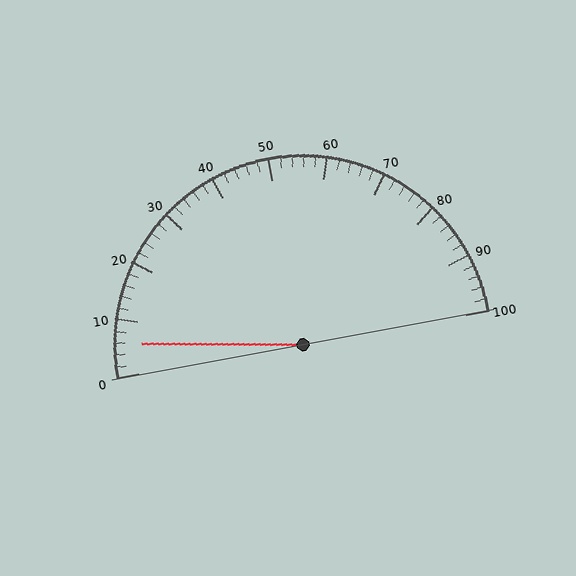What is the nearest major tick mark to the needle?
The nearest major tick mark is 10.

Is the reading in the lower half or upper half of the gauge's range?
The reading is in the lower half of the range (0 to 100).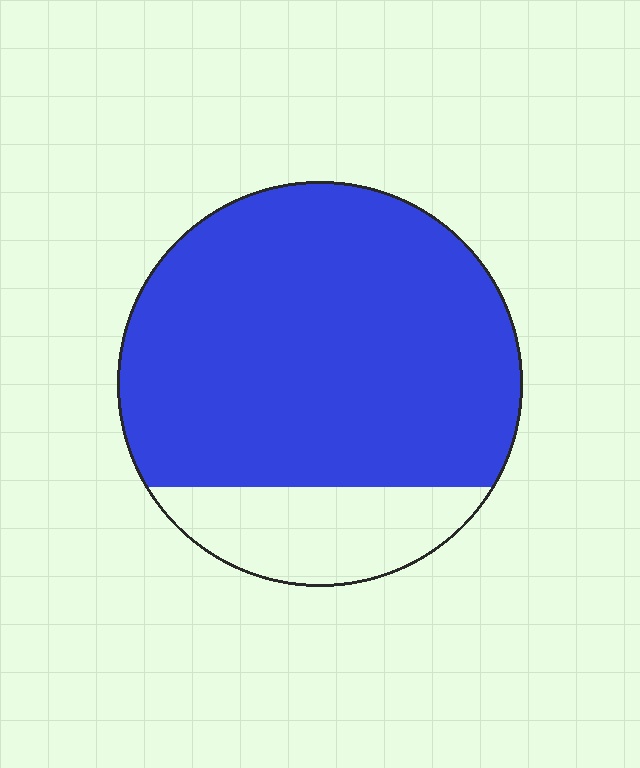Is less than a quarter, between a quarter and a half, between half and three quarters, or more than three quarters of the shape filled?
More than three quarters.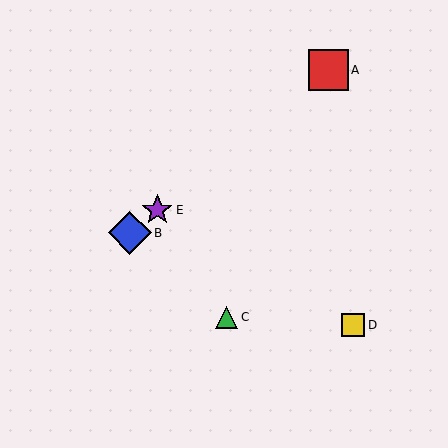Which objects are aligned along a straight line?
Objects A, B, E are aligned along a straight line.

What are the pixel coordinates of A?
Object A is at (328, 70).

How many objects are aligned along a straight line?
3 objects (A, B, E) are aligned along a straight line.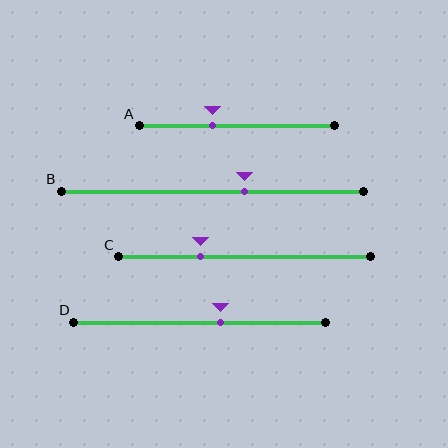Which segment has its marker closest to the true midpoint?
Segment D has its marker closest to the true midpoint.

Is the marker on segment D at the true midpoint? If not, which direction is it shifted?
No, the marker on segment D is shifted to the right by about 8% of the segment length.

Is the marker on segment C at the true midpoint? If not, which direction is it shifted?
No, the marker on segment C is shifted to the left by about 17% of the segment length.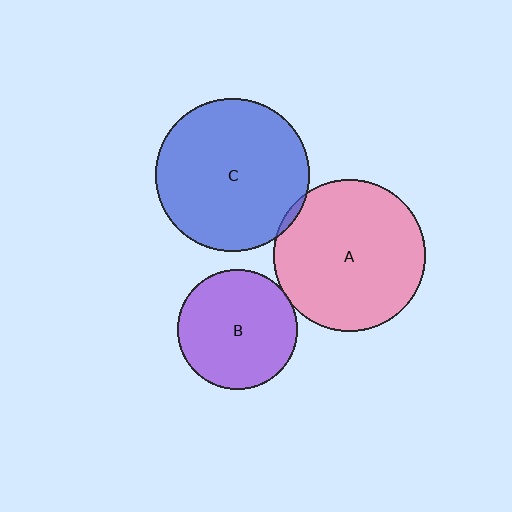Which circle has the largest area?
Circle C (blue).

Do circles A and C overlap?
Yes.